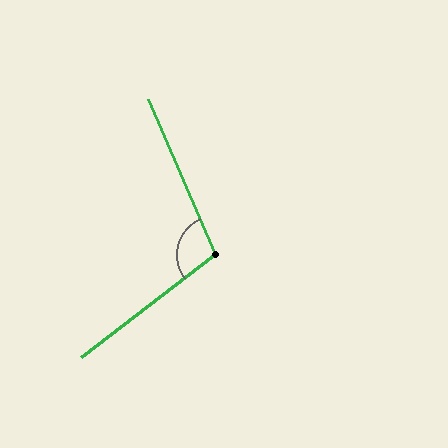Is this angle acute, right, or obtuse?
It is obtuse.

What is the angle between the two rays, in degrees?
Approximately 104 degrees.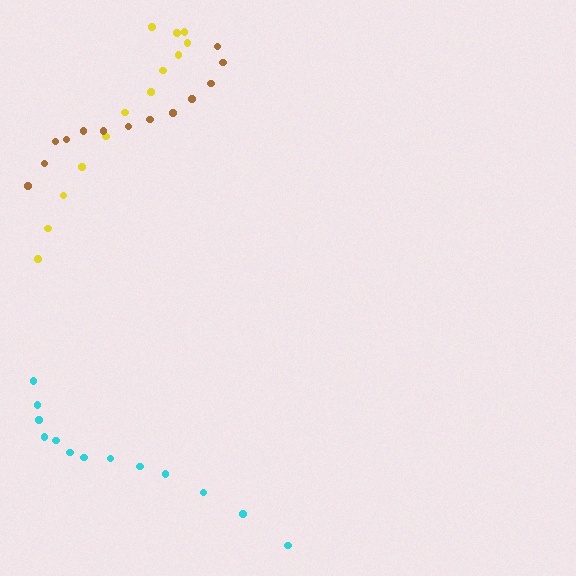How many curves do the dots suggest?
There are 3 distinct paths.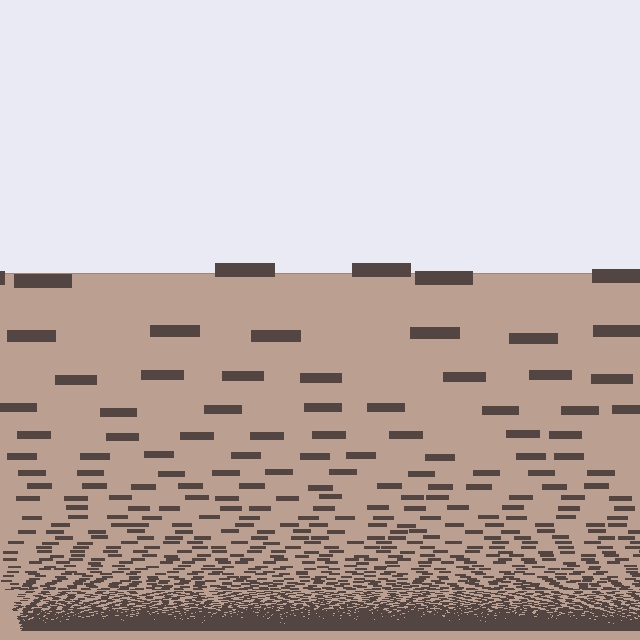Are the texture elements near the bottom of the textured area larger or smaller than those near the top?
Smaller. The gradient is inverted — elements near the bottom are smaller and denser.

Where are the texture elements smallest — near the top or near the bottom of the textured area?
Near the bottom.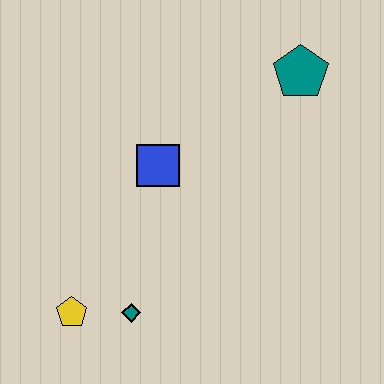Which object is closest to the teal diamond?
The yellow pentagon is closest to the teal diamond.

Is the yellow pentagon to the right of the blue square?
No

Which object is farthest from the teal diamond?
The teal pentagon is farthest from the teal diamond.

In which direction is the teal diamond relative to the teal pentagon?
The teal diamond is below the teal pentagon.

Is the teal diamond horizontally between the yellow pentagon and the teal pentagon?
Yes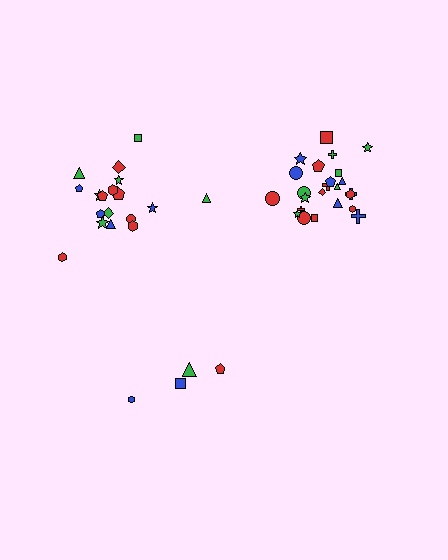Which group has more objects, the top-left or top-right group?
The top-right group.